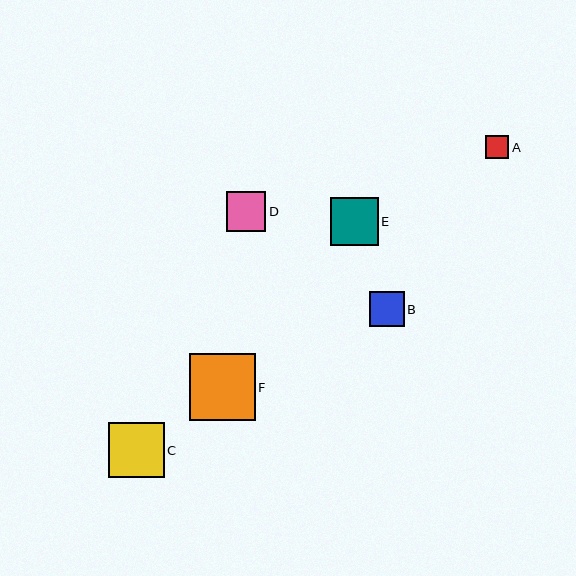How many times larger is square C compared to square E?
Square C is approximately 1.2 times the size of square E.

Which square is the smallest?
Square A is the smallest with a size of approximately 24 pixels.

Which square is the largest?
Square F is the largest with a size of approximately 66 pixels.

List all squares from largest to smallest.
From largest to smallest: F, C, E, D, B, A.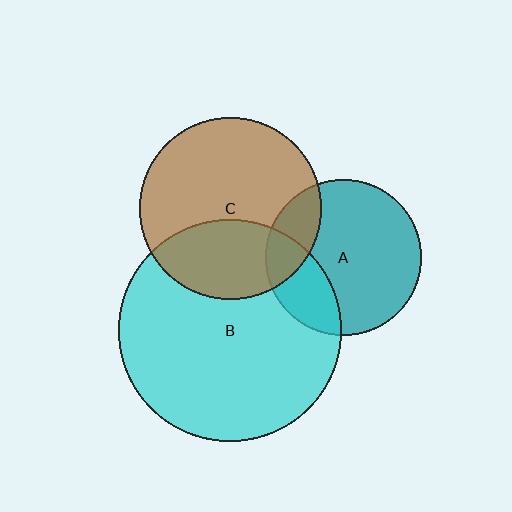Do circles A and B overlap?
Yes.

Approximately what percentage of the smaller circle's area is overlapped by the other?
Approximately 25%.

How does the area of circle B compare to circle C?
Approximately 1.5 times.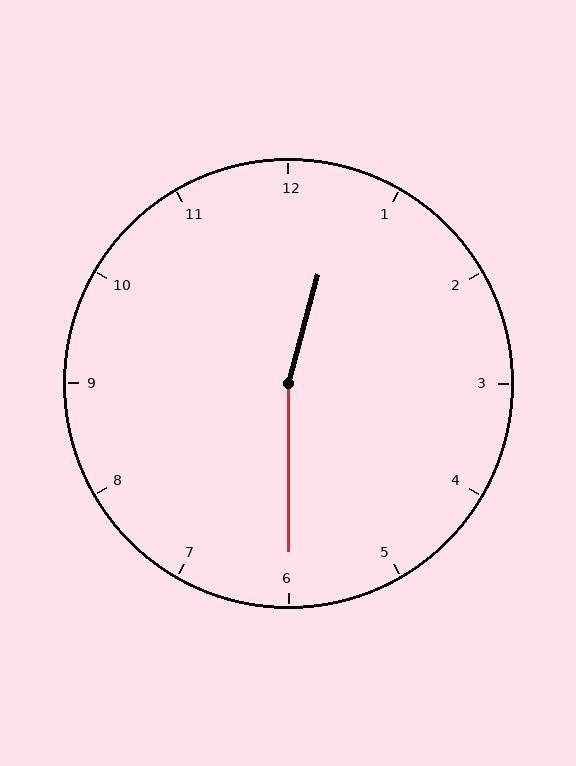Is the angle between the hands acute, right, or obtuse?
It is obtuse.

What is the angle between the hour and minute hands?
Approximately 165 degrees.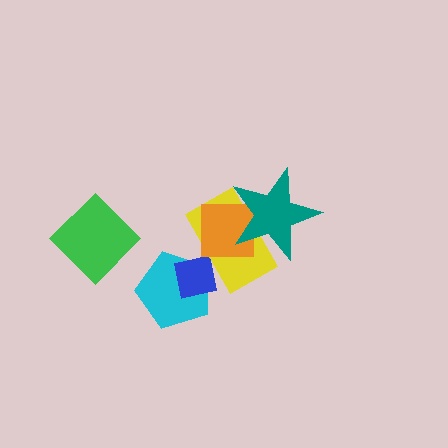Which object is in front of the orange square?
The teal star is in front of the orange square.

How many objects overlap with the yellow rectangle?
4 objects overlap with the yellow rectangle.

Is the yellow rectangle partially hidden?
Yes, it is partially covered by another shape.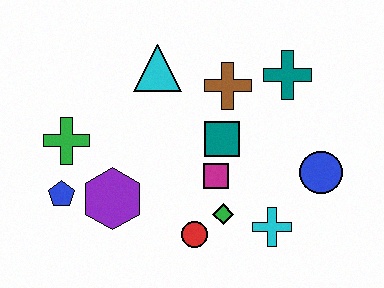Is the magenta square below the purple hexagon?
No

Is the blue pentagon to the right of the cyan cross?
No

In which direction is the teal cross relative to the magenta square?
The teal cross is above the magenta square.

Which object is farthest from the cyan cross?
The green cross is farthest from the cyan cross.